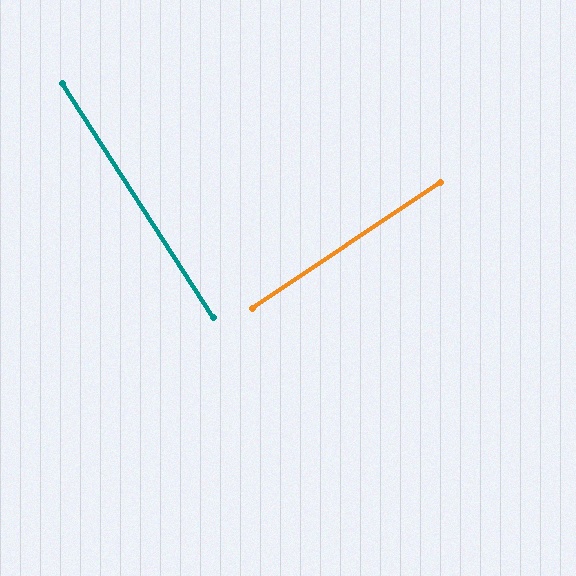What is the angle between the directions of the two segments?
Approximately 89 degrees.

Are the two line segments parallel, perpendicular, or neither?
Perpendicular — they meet at approximately 89°.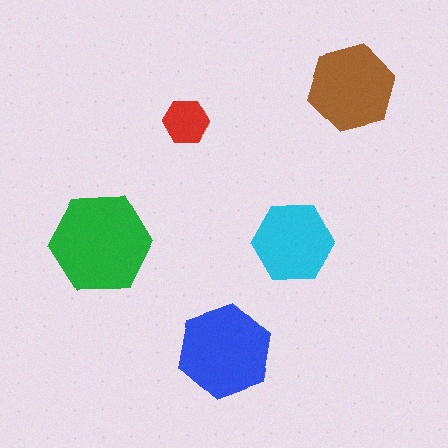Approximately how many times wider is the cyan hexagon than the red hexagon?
About 2 times wider.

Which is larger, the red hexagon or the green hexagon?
The green one.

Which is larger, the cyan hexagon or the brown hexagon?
The brown one.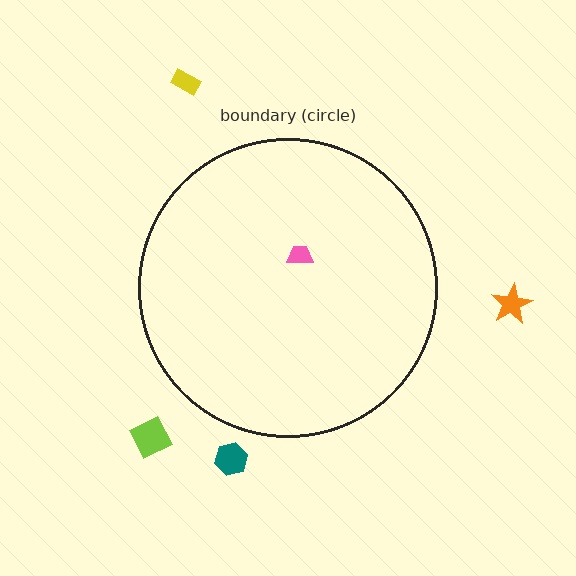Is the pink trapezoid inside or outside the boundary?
Inside.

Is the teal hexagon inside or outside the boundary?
Outside.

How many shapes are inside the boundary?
1 inside, 4 outside.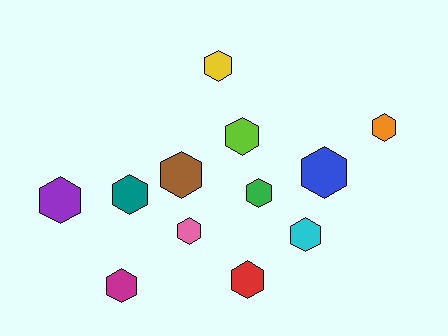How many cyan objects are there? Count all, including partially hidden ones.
There is 1 cyan object.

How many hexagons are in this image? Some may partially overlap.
There are 12 hexagons.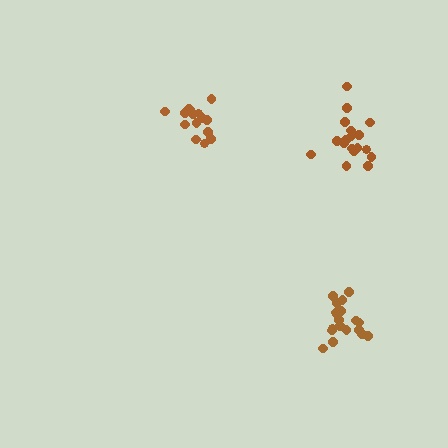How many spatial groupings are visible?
There are 3 spatial groupings.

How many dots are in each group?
Group 1: 20 dots, Group 2: 15 dots, Group 3: 18 dots (53 total).